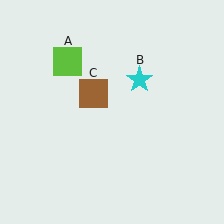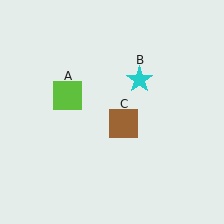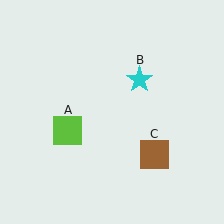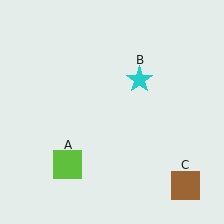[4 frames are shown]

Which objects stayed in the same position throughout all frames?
Cyan star (object B) remained stationary.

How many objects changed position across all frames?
2 objects changed position: lime square (object A), brown square (object C).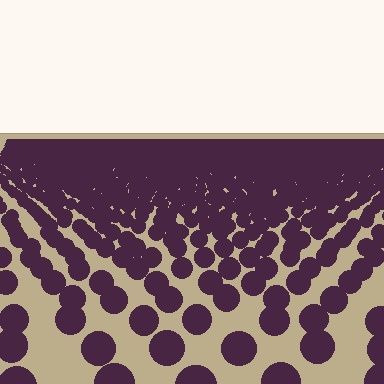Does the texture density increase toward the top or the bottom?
Density increases toward the top.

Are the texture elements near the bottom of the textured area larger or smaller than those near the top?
Larger. Near the bottom, elements are closer to the viewer and appear at a bigger on-screen size.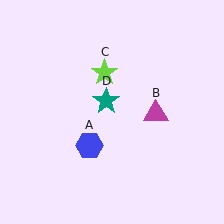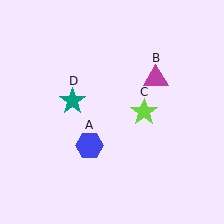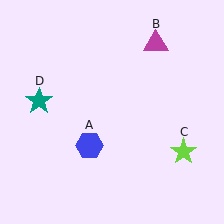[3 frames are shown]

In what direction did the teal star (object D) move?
The teal star (object D) moved left.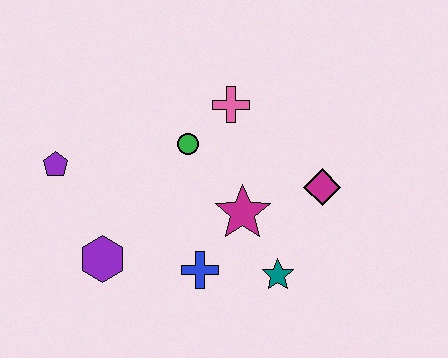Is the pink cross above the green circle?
Yes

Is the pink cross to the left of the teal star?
Yes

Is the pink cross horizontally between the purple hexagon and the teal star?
Yes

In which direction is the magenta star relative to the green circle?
The magenta star is below the green circle.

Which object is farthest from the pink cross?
The purple hexagon is farthest from the pink cross.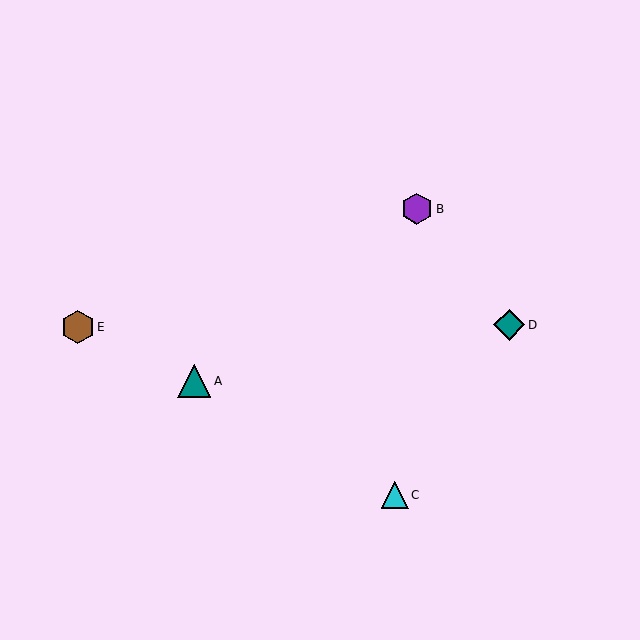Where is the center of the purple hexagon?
The center of the purple hexagon is at (417, 209).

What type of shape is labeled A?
Shape A is a teal triangle.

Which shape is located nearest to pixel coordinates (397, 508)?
The cyan triangle (labeled C) at (395, 495) is nearest to that location.